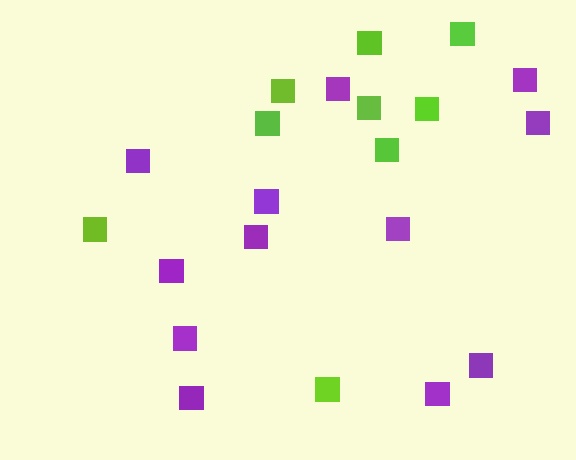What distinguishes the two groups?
There are 2 groups: one group of purple squares (12) and one group of lime squares (9).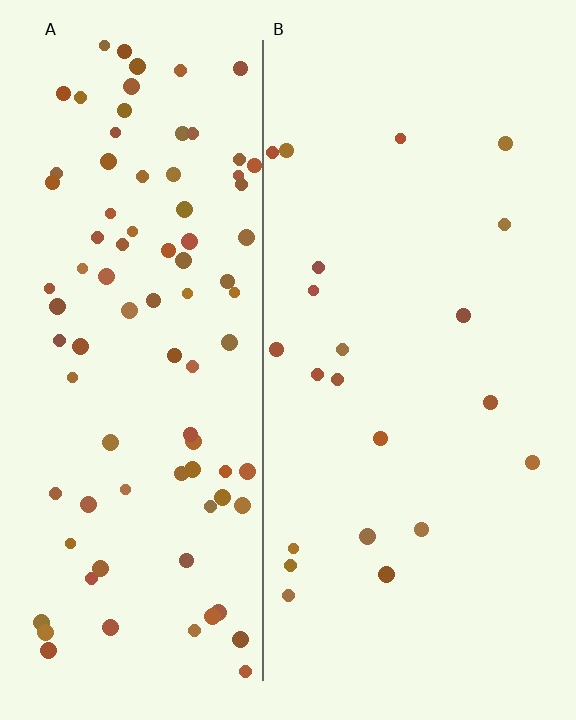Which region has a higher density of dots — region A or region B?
A (the left).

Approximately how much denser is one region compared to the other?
Approximately 4.2× — region A over region B.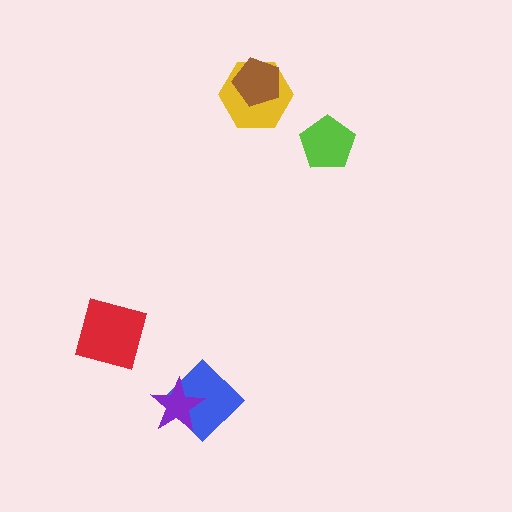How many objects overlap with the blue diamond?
1 object overlaps with the blue diamond.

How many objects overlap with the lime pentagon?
0 objects overlap with the lime pentagon.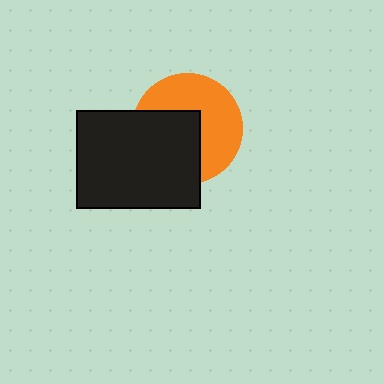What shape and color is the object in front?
The object in front is a black rectangle.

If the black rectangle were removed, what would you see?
You would see the complete orange circle.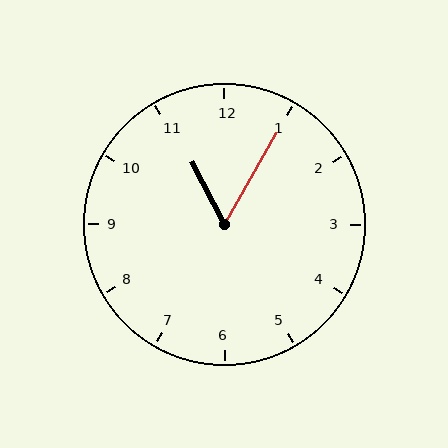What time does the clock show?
11:05.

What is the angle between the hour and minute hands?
Approximately 58 degrees.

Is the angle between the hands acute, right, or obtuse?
It is acute.